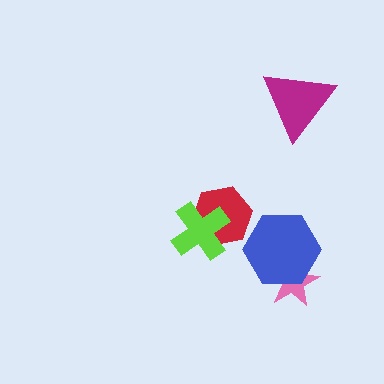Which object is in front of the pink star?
The blue hexagon is in front of the pink star.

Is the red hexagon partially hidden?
Yes, it is partially covered by another shape.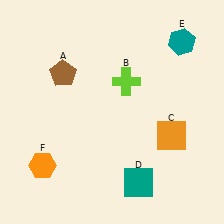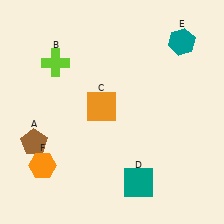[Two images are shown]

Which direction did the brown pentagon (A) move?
The brown pentagon (A) moved down.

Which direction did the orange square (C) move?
The orange square (C) moved left.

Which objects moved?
The objects that moved are: the brown pentagon (A), the lime cross (B), the orange square (C).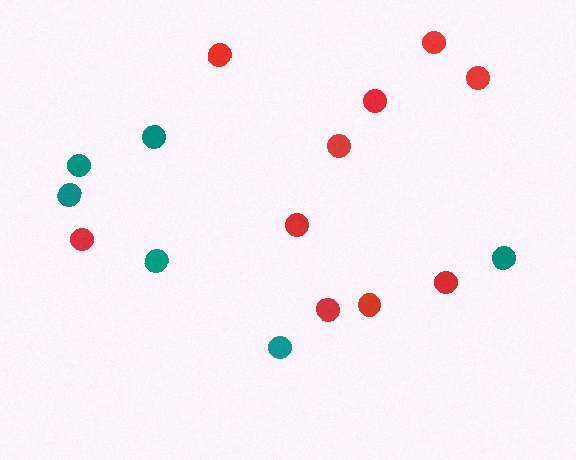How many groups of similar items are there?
There are 2 groups: one group of red circles (10) and one group of teal circles (6).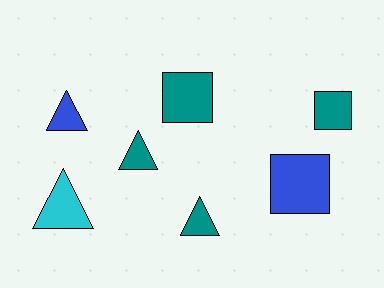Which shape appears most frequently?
Triangle, with 4 objects.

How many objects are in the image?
There are 7 objects.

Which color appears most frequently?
Teal, with 4 objects.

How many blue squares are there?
There is 1 blue square.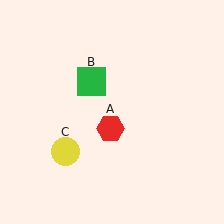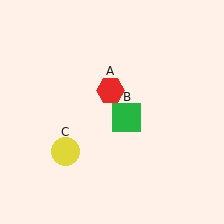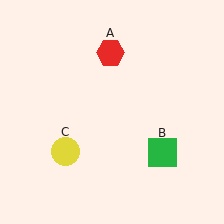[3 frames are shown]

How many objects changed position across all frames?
2 objects changed position: red hexagon (object A), green square (object B).